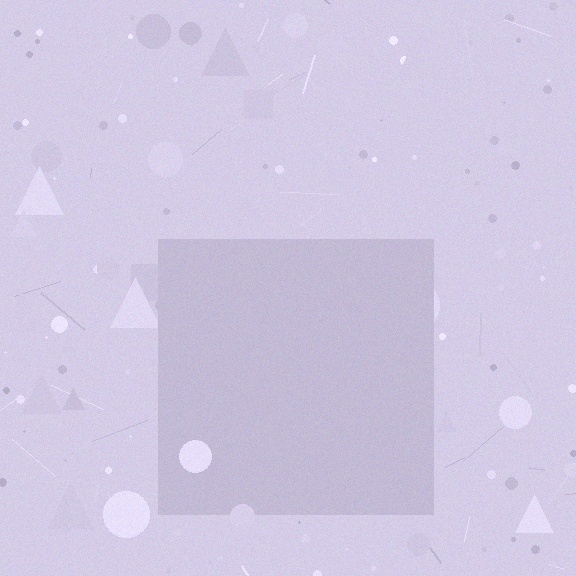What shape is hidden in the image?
A square is hidden in the image.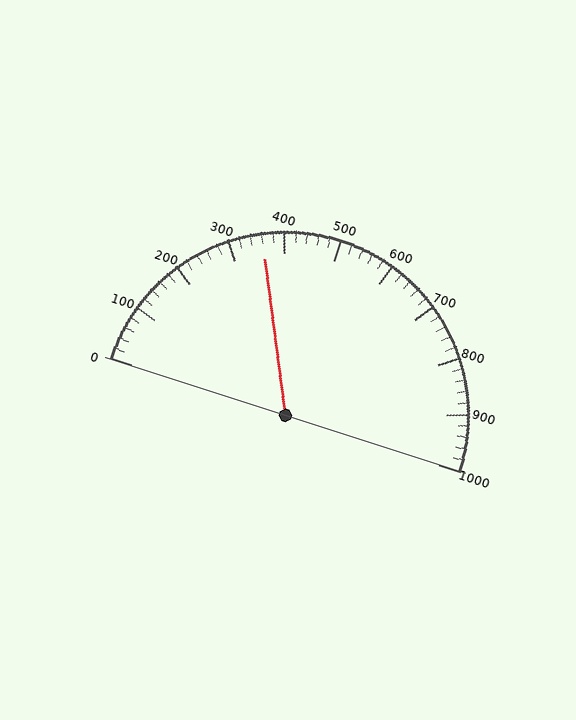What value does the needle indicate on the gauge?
The needle indicates approximately 360.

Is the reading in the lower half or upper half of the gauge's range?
The reading is in the lower half of the range (0 to 1000).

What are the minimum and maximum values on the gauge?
The gauge ranges from 0 to 1000.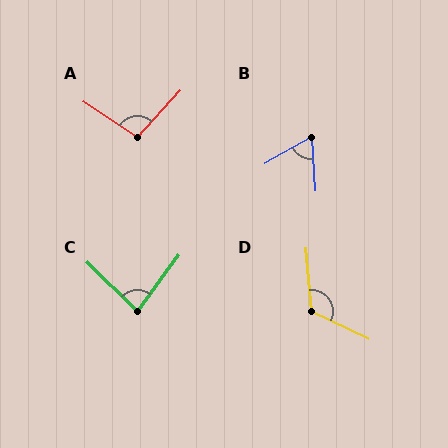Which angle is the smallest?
B, at approximately 64 degrees.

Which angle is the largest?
D, at approximately 121 degrees.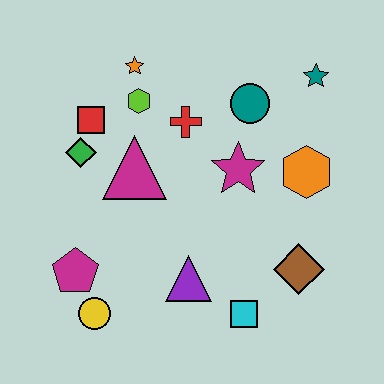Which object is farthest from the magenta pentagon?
The teal star is farthest from the magenta pentagon.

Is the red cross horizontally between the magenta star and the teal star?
No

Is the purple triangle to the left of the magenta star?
Yes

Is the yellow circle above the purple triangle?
No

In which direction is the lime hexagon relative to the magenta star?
The lime hexagon is to the left of the magenta star.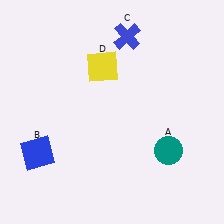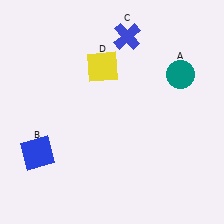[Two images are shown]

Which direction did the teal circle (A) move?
The teal circle (A) moved up.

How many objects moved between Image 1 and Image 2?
1 object moved between the two images.